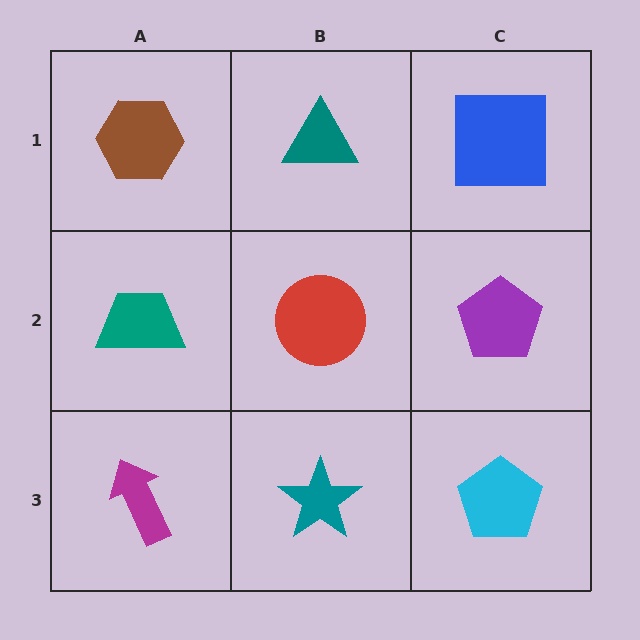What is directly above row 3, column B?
A red circle.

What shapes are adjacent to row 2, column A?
A brown hexagon (row 1, column A), a magenta arrow (row 3, column A), a red circle (row 2, column B).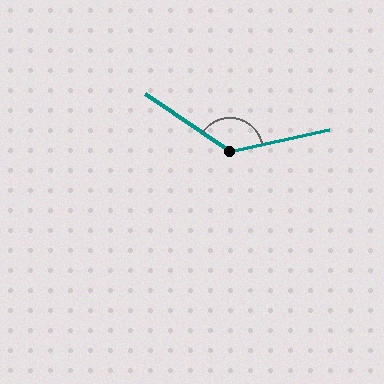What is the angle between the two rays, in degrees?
Approximately 134 degrees.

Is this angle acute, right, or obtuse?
It is obtuse.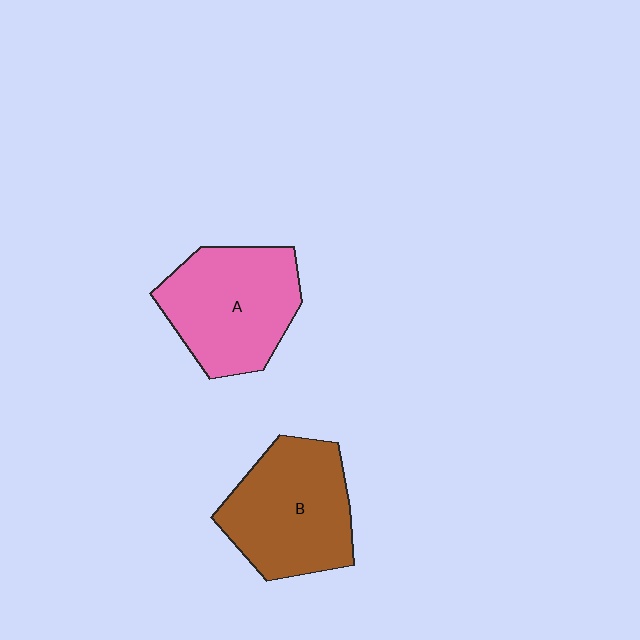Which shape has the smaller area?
Shape A (pink).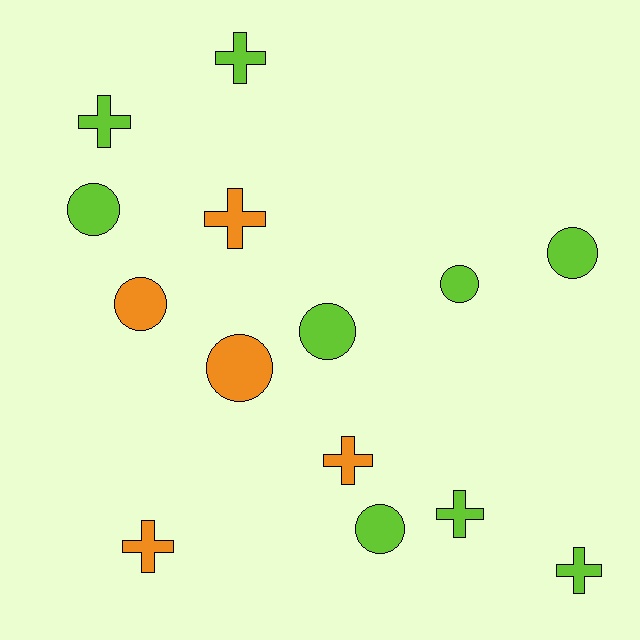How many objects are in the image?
There are 14 objects.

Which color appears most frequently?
Lime, with 9 objects.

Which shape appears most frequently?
Cross, with 7 objects.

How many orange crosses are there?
There are 3 orange crosses.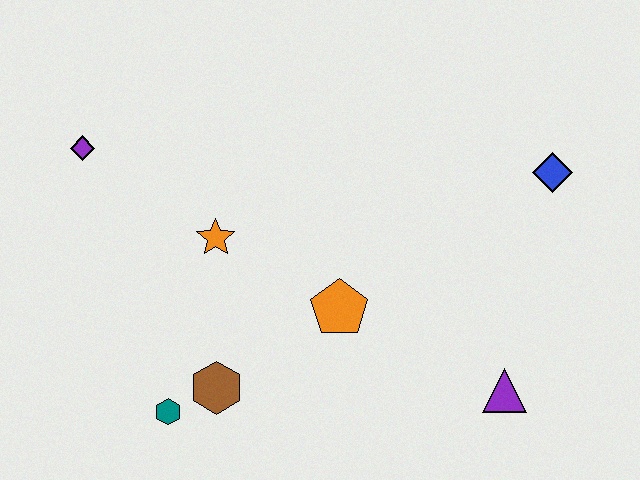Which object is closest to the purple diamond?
The orange star is closest to the purple diamond.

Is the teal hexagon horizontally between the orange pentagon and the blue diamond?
No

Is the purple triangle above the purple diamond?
No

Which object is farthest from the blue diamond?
The purple diamond is farthest from the blue diamond.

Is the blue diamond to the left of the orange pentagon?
No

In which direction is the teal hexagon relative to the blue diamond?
The teal hexagon is to the left of the blue diamond.